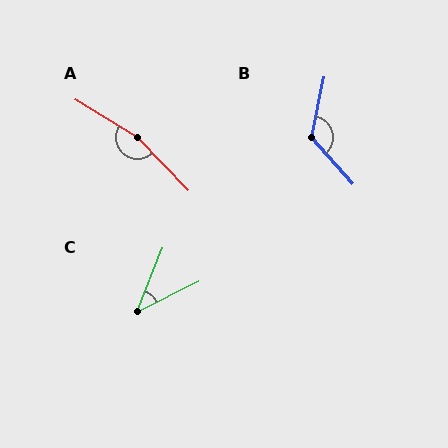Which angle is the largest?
A, at approximately 165 degrees.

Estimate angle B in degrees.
Approximately 127 degrees.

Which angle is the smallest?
C, at approximately 42 degrees.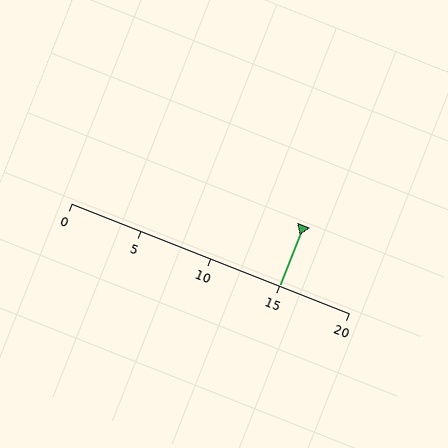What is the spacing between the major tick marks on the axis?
The major ticks are spaced 5 apart.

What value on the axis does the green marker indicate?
The marker indicates approximately 15.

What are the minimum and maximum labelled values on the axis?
The axis runs from 0 to 20.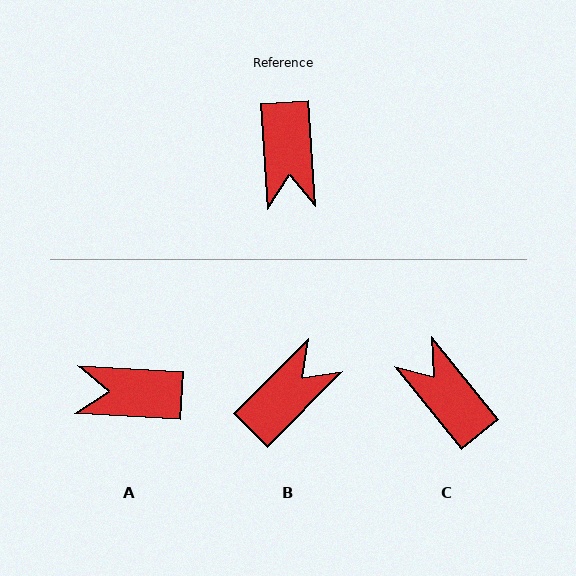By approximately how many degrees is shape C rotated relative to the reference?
Approximately 145 degrees clockwise.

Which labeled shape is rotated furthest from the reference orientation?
C, about 145 degrees away.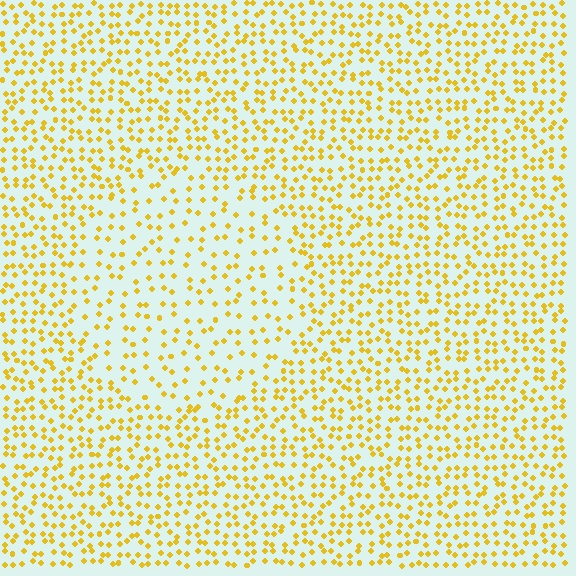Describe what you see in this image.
The image contains small yellow elements arranged at two different densities. A circle-shaped region is visible where the elements are less densely packed than the surrounding area.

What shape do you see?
I see a circle.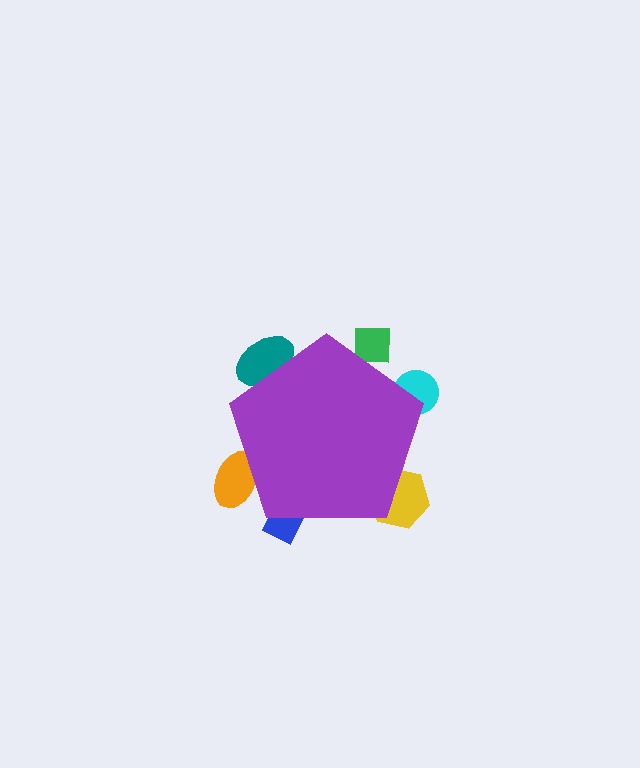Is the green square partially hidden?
Yes, the green square is partially hidden behind the purple pentagon.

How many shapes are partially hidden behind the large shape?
6 shapes are partially hidden.